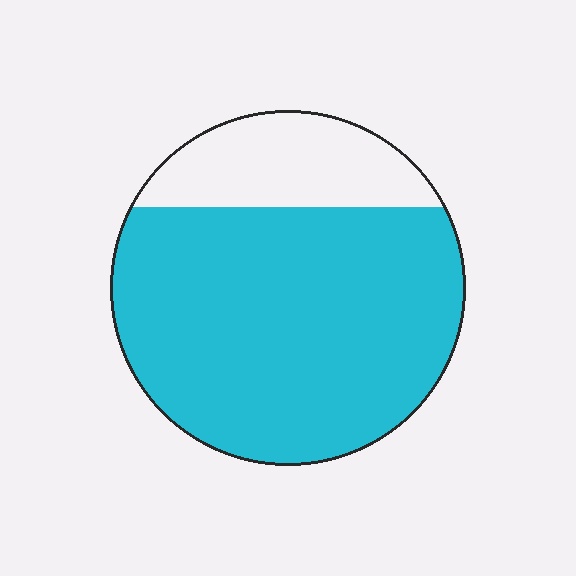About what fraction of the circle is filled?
About four fifths (4/5).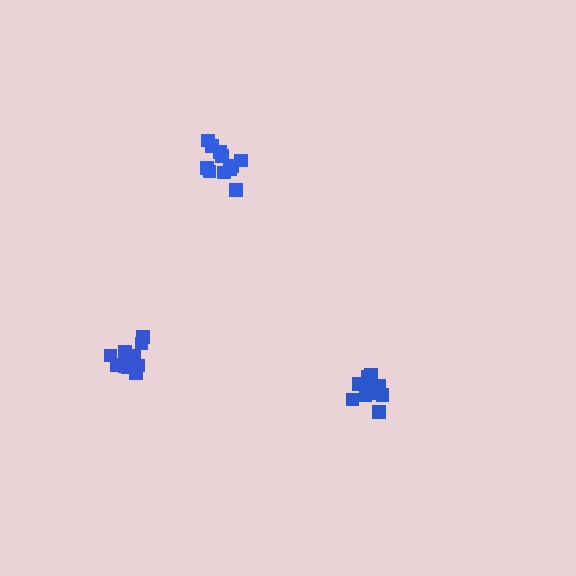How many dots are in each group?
Group 1: 10 dots, Group 2: 12 dots, Group 3: 11 dots (33 total).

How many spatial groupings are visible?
There are 3 spatial groupings.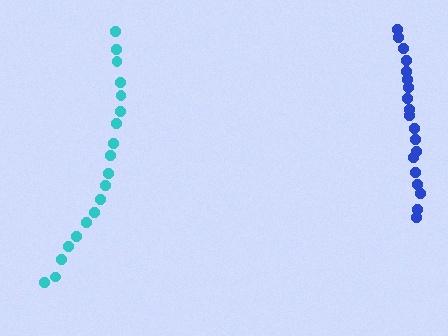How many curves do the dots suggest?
There are 2 distinct paths.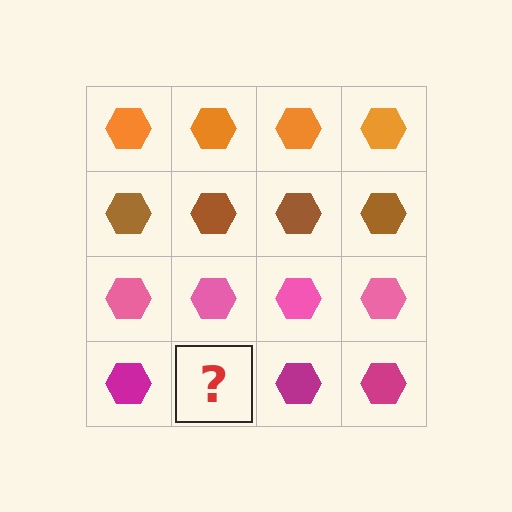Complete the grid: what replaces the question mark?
The question mark should be replaced with a magenta hexagon.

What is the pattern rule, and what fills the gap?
The rule is that each row has a consistent color. The gap should be filled with a magenta hexagon.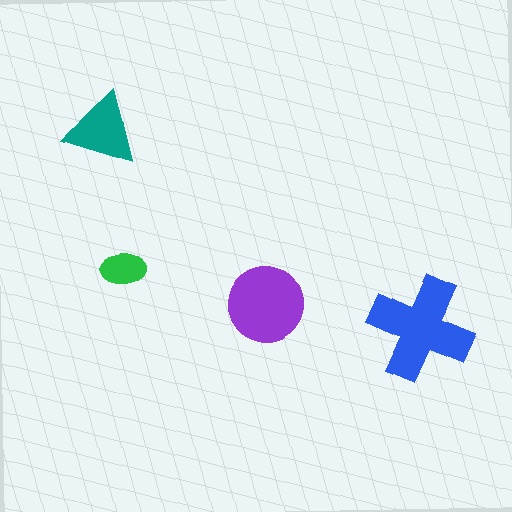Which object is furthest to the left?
The teal triangle is leftmost.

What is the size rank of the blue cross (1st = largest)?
1st.